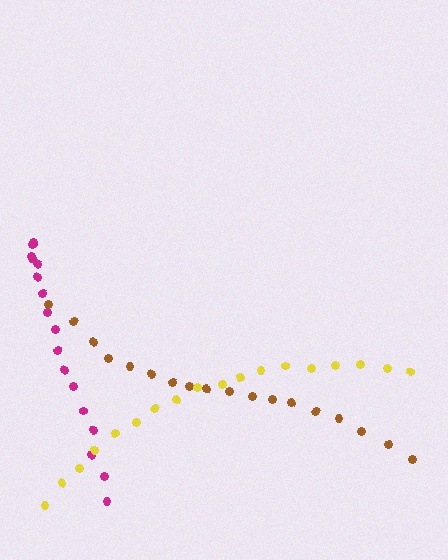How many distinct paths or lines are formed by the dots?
There are 3 distinct paths.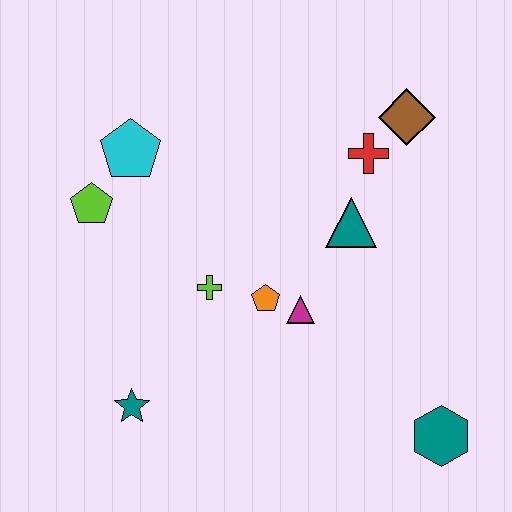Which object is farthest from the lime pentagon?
The teal hexagon is farthest from the lime pentagon.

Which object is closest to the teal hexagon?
The magenta triangle is closest to the teal hexagon.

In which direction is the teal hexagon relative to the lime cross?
The teal hexagon is to the right of the lime cross.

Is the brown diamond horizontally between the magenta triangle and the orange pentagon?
No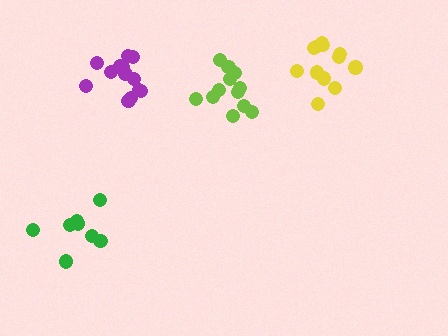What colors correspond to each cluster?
The clusters are colored: yellow, lime, green, purple.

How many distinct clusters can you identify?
There are 4 distinct clusters.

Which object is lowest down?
The green cluster is bottommost.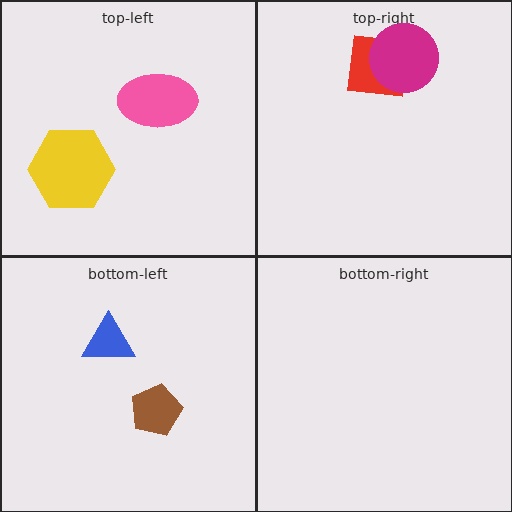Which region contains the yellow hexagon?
The top-left region.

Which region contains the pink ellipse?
The top-left region.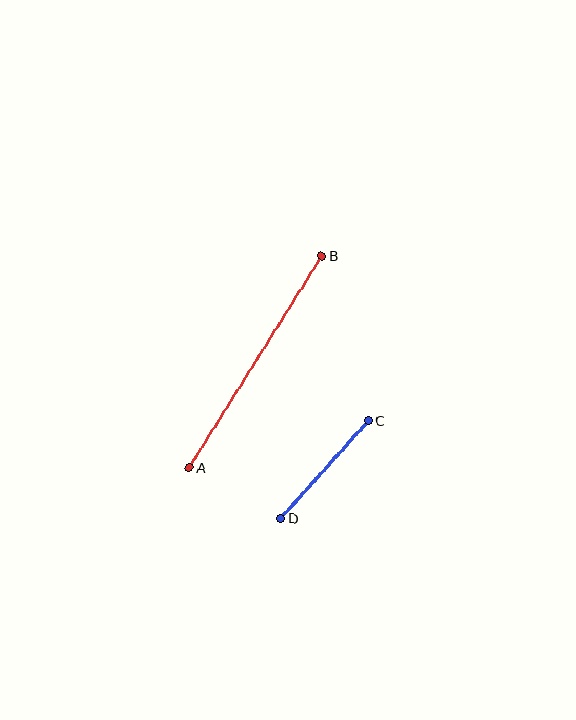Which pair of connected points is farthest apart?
Points A and B are farthest apart.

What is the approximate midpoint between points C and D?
The midpoint is at approximately (325, 469) pixels.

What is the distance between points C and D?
The distance is approximately 131 pixels.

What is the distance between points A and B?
The distance is approximately 250 pixels.